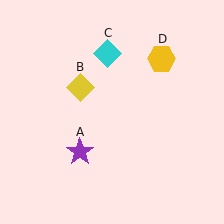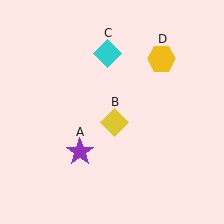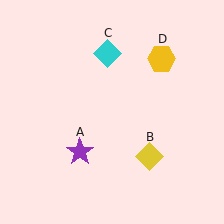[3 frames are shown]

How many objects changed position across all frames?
1 object changed position: yellow diamond (object B).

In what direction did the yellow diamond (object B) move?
The yellow diamond (object B) moved down and to the right.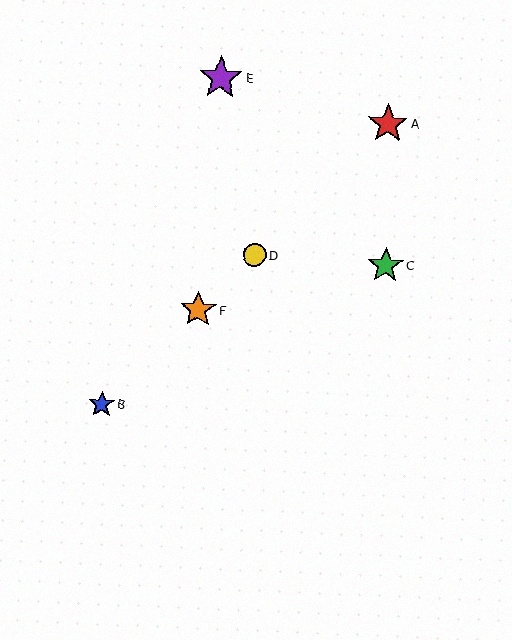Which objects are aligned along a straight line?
Objects A, B, D, F are aligned along a straight line.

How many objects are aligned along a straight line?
4 objects (A, B, D, F) are aligned along a straight line.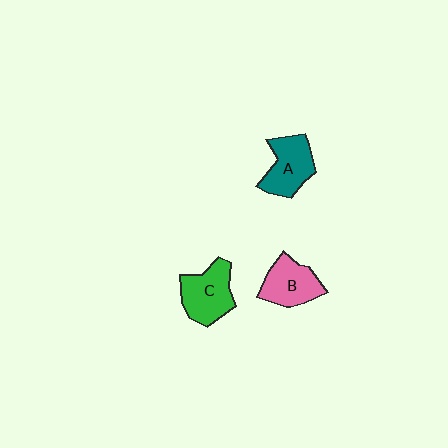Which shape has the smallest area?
Shape B (pink).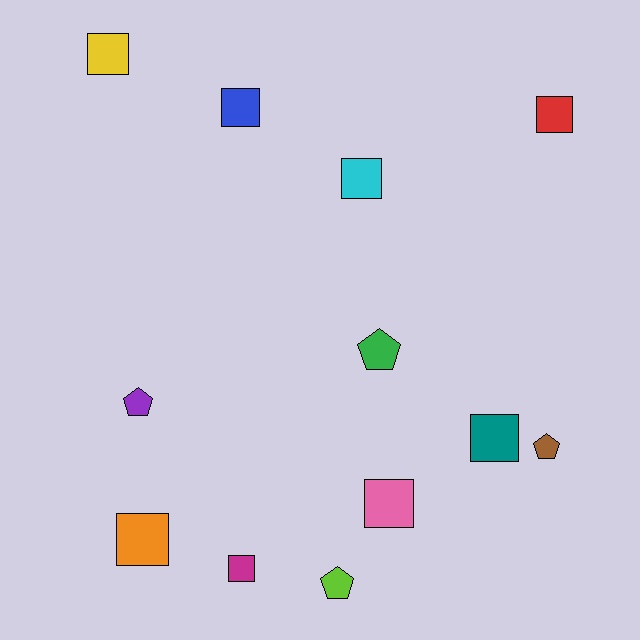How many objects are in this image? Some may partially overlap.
There are 12 objects.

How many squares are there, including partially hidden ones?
There are 8 squares.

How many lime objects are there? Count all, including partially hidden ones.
There is 1 lime object.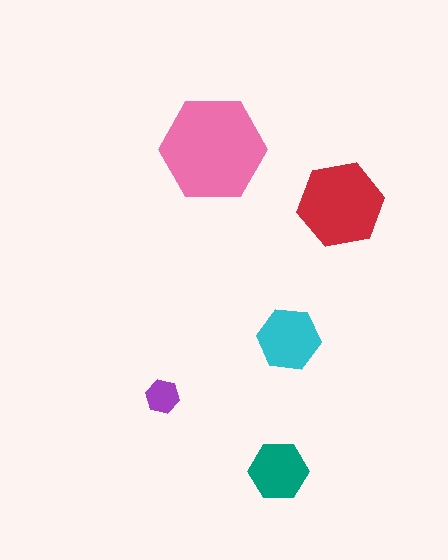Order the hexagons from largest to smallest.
the pink one, the red one, the cyan one, the teal one, the purple one.